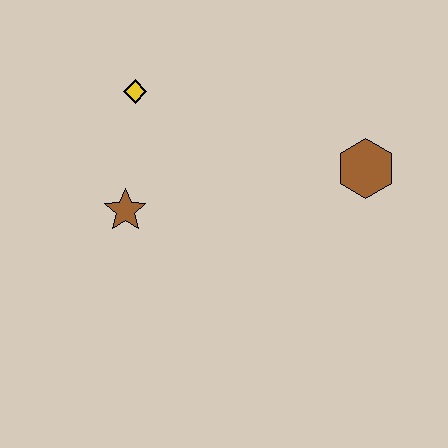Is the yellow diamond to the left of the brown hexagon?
Yes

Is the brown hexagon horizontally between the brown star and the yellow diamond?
No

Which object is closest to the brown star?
The yellow diamond is closest to the brown star.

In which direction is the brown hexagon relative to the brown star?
The brown hexagon is to the right of the brown star.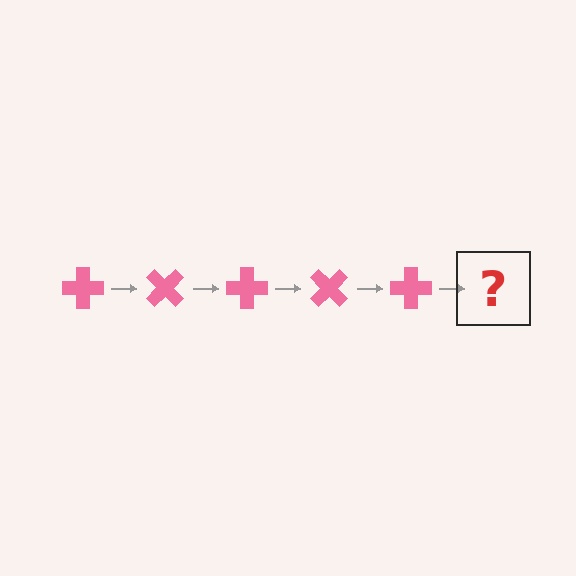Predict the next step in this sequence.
The next step is a pink cross rotated 225 degrees.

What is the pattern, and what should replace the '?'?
The pattern is that the cross rotates 45 degrees each step. The '?' should be a pink cross rotated 225 degrees.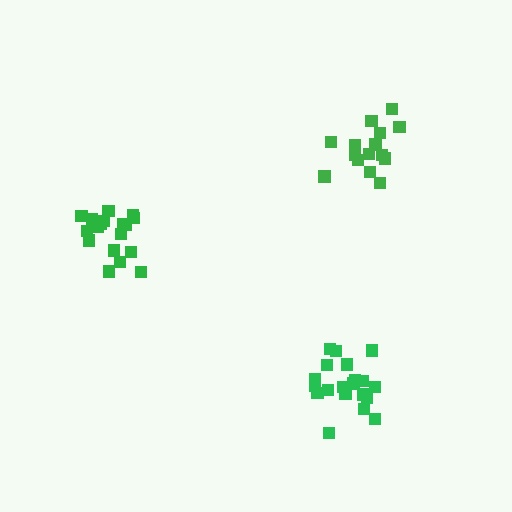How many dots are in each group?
Group 1: 20 dots, Group 2: 15 dots, Group 3: 20 dots (55 total).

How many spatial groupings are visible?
There are 3 spatial groupings.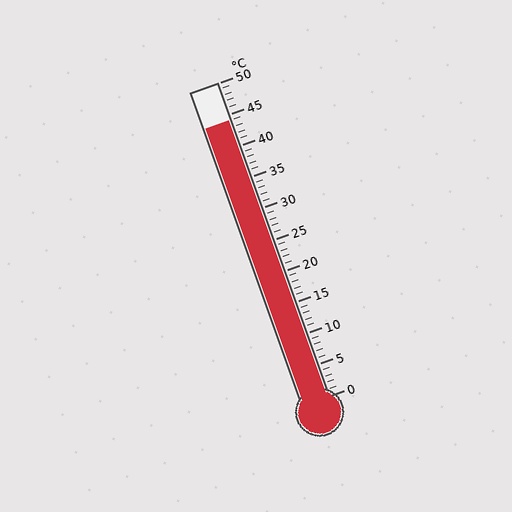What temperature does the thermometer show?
The thermometer shows approximately 44°C.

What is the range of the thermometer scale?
The thermometer scale ranges from 0°C to 50°C.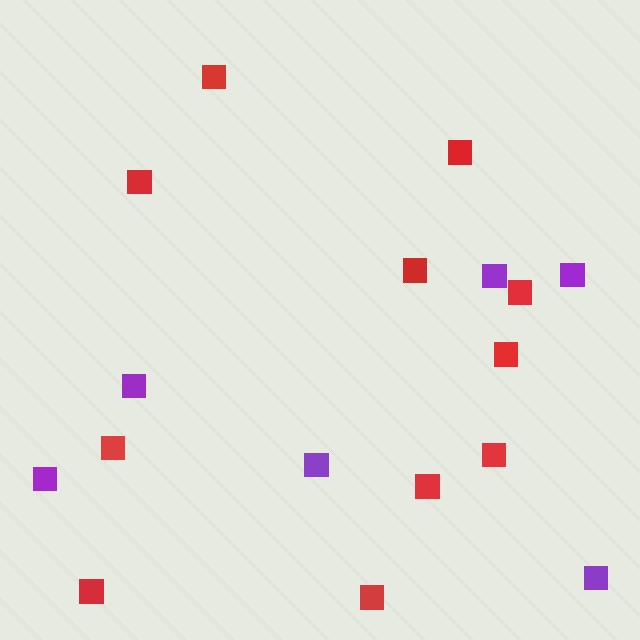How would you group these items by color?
There are 2 groups: one group of red squares (11) and one group of purple squares (6).